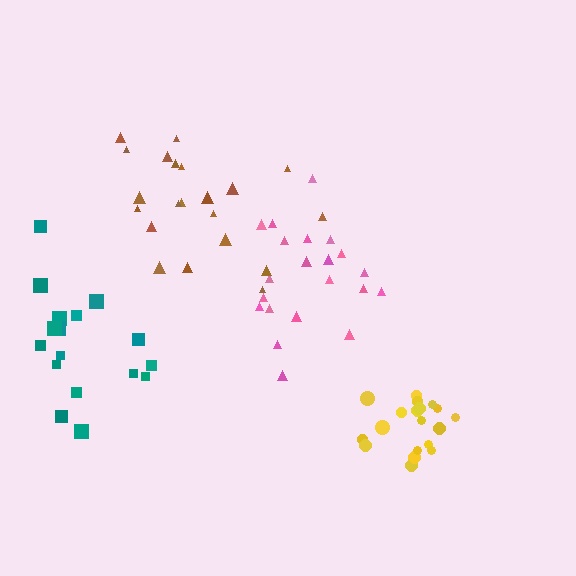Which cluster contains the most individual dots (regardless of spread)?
Pink (21).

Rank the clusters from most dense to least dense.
yellow, brown, pink, teal.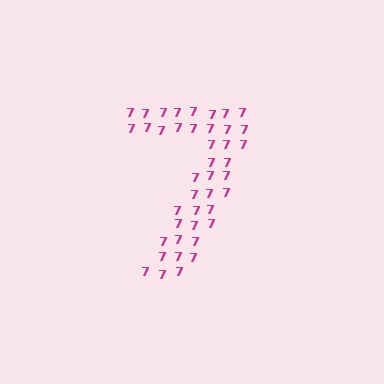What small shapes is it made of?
It is made of small digit 7's.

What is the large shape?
The large shape is the digit 7.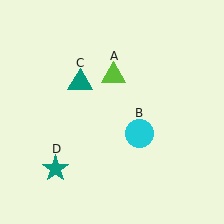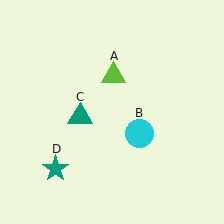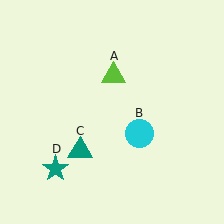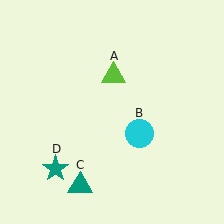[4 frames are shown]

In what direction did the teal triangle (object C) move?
The teal triangle (object C) moved down.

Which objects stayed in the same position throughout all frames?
Lime triangle (object A) and cyan circle (object B) and teal star (object D) remained stationary.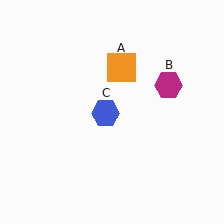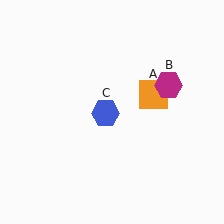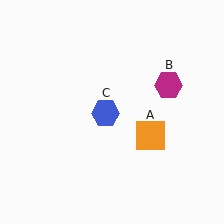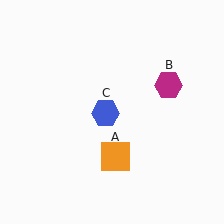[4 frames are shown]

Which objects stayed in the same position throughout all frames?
Magenta hexagon (object B) and blue hexagon (object C) remained stationary.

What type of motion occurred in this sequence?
The orange square (object A) rotated clockwise around the center of the scene.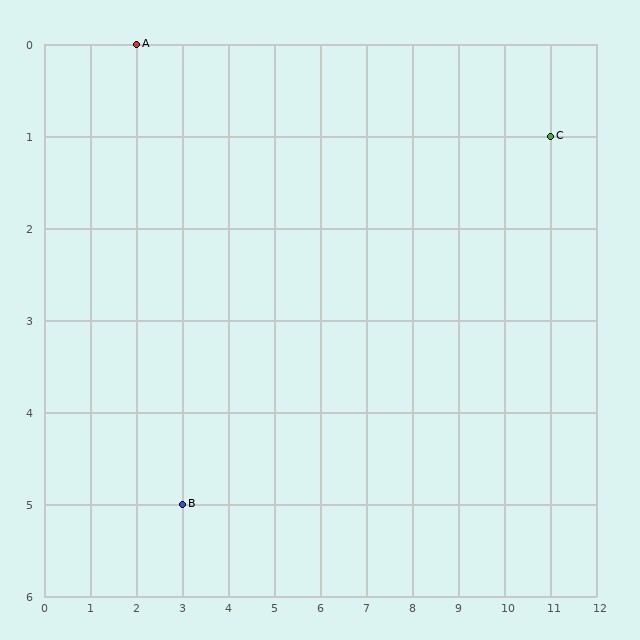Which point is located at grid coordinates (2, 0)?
Point A is at (2, 0).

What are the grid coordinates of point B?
Point B is at grid coordinates (3, 5).